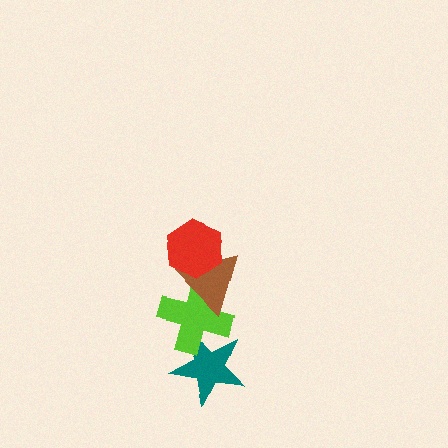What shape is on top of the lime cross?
The brown triangle is on top of the lime cross.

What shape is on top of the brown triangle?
The red hexagon is on top of the brown triangle.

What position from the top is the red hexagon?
The red hexagon is 1st from the top.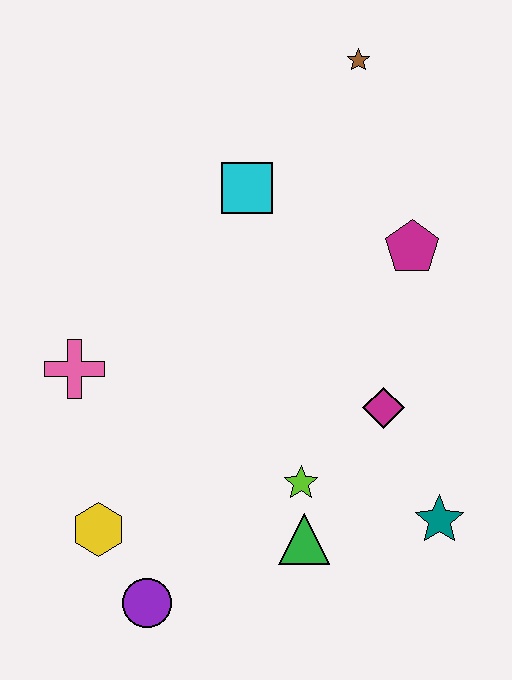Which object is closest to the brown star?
The cyan square is closest to the brown star.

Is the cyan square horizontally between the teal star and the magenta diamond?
No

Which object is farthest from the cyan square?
The purple circle is farthest from the cyan square.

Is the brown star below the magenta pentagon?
No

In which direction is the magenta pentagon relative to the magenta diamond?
The magenta pentagon is above the magenta diamond.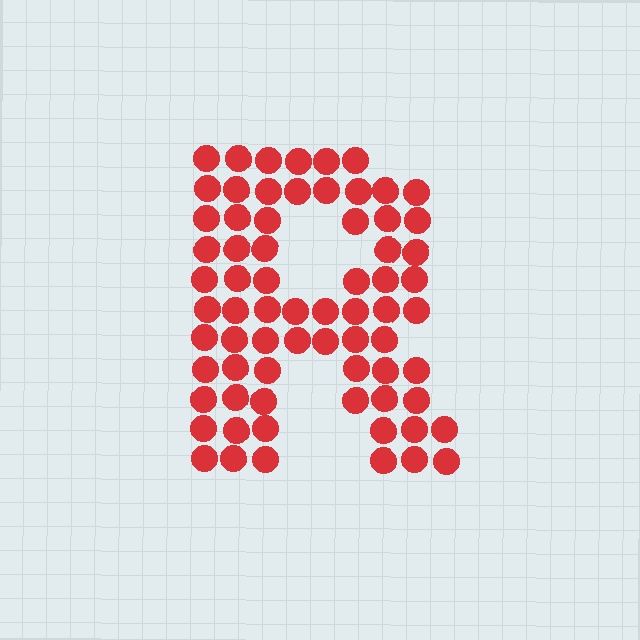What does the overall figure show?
The overall figure shows the letter R.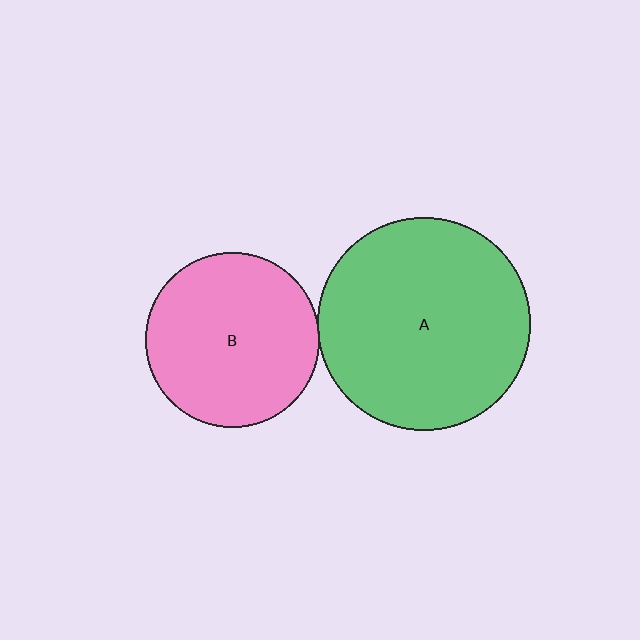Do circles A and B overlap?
Yes.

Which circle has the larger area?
Circle A (green).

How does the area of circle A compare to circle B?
Approximately 1.5 times.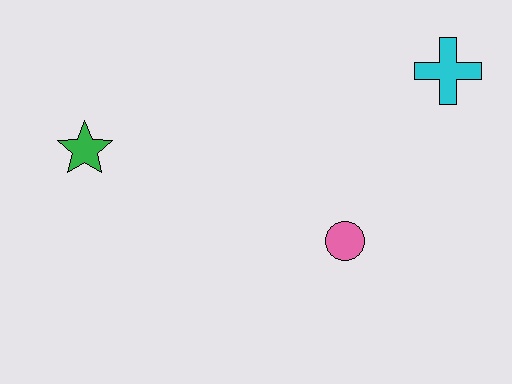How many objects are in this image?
There are 3 objects.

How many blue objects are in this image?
There are no blue objects.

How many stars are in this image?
There is 1 star.